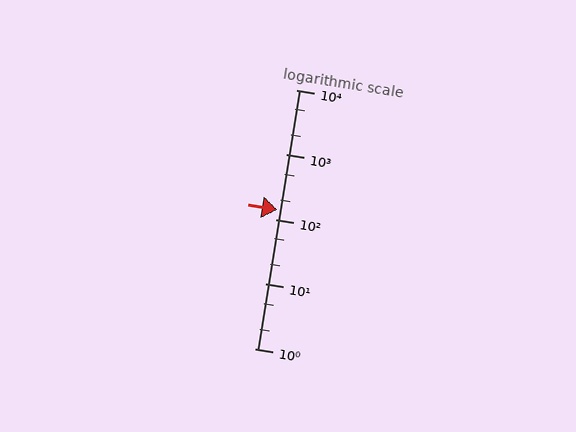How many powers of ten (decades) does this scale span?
The scale spans 4 decades, from 1 to 10000.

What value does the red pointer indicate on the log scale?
The pointer indicates approximately 140.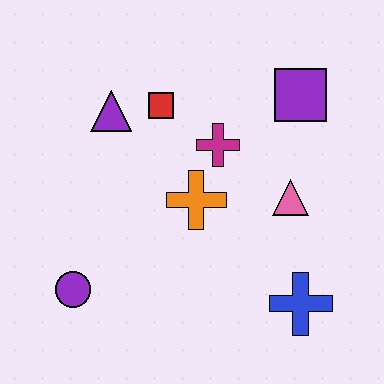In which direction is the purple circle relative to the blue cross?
The purple circle is to the left of the blue cross.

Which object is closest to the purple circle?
The orange cross is closest to the purple circle.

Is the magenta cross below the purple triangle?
Yes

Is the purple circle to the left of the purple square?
Yes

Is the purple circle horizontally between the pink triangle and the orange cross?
No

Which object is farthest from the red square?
The blue cross is farthest from the red square.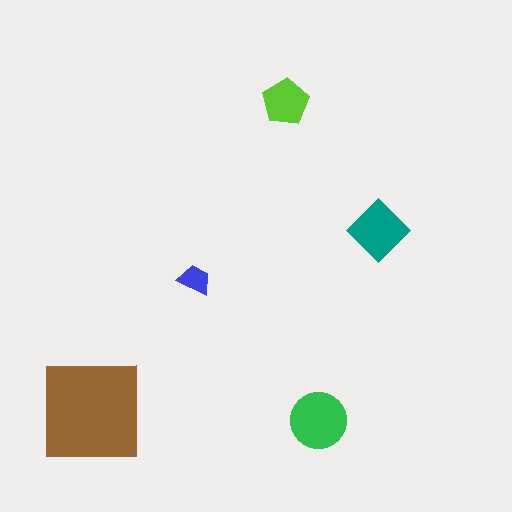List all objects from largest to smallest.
The brown square, the green circle, the teal diamond, the lime pentagon, the blue trapezoid.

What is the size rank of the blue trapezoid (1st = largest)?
5th.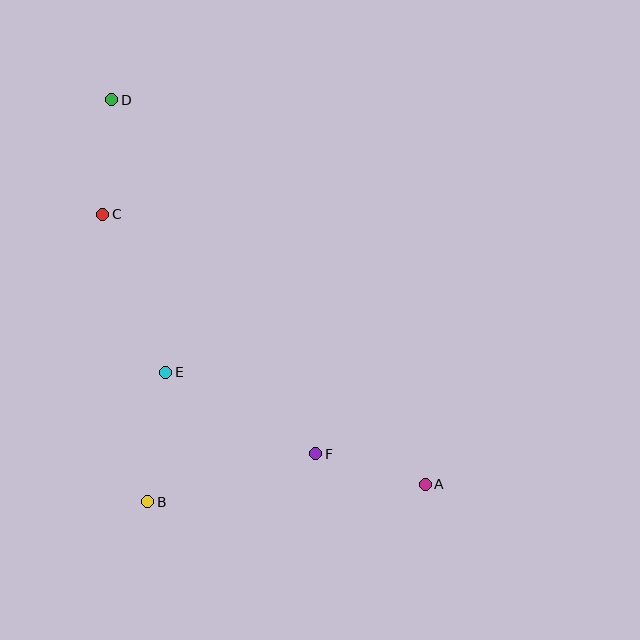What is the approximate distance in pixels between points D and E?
The distance between D and E is approximately 278 pixels.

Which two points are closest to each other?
Points A and F are closest to each other.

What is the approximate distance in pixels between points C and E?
The distance between C and E is approximately 170 pixels.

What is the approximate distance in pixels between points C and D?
The distance between C and D is approximately 115 pixels.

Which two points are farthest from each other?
Points A and D are farthest from each other.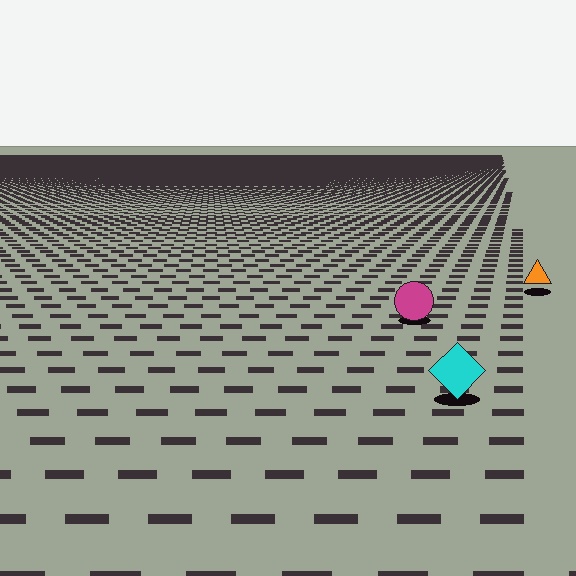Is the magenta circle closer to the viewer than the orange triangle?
Yes. The magenta circle is closer — you can tell from the texture gradient: the ground texture is coarser near it.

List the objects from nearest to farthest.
From nearest to farthest: the cyan diamond, the magenta circle, the orange triangle.